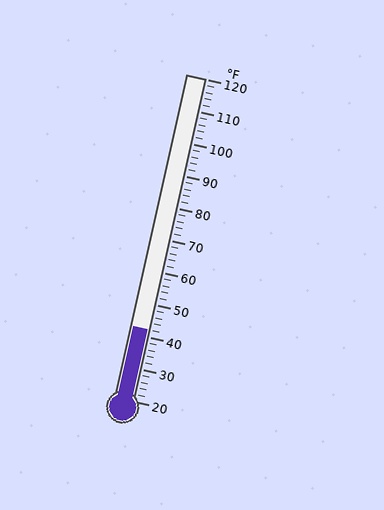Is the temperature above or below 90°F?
The temperature is below 90°F.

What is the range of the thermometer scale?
The thermometer scale ranges from 20°F to 120°F.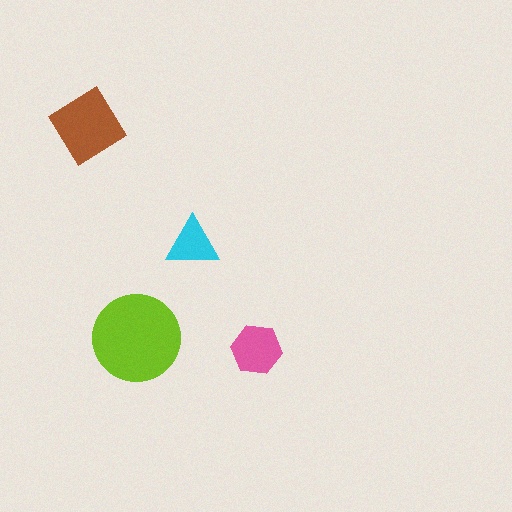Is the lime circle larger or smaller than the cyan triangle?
Larger.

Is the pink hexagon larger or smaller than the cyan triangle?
Larger.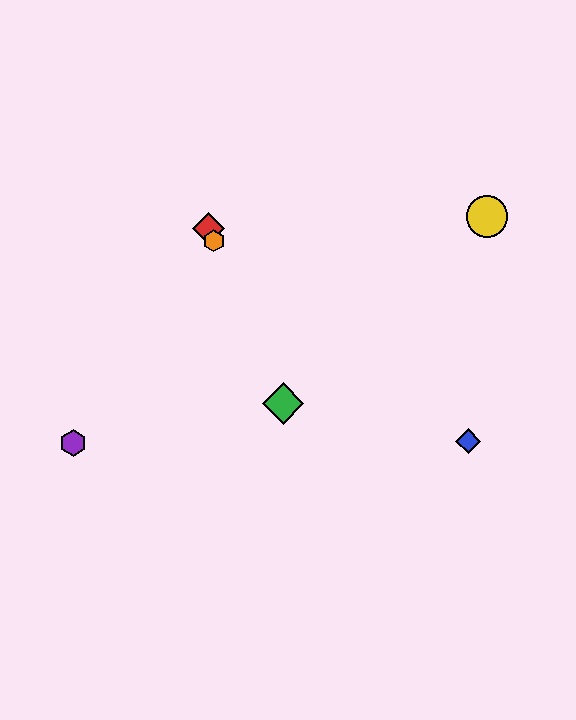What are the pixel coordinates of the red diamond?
The red diamond is at (209, 228).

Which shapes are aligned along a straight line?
The red diamond, the green diamond, the orange hexagon are aligned along a straight line.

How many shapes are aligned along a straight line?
3 shapes (the red diamond, the green diamond, the orange hexagon) are aligned along a straight line.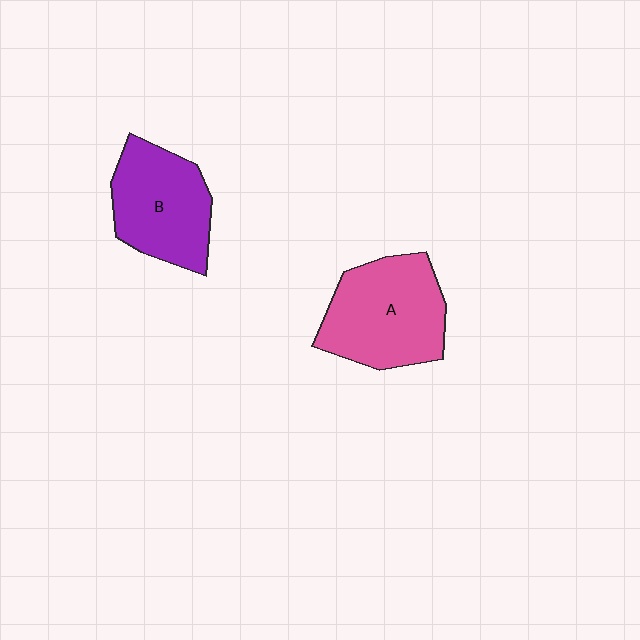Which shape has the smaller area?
Shape B (purple).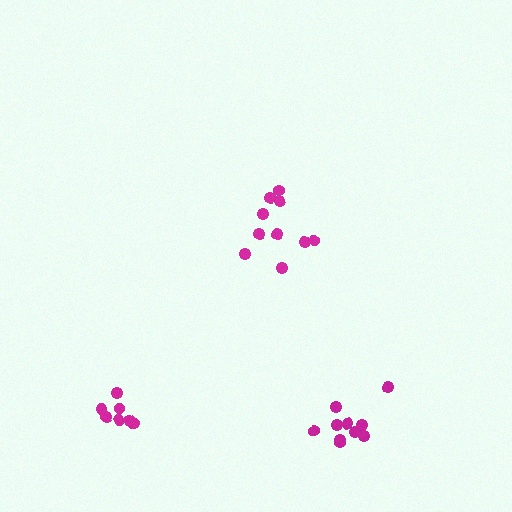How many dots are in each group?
Group 1: 10 dots, Group 2: 7 dots, Group 3: 10 dots (27 total).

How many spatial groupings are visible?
There are 3 spatial groupings.